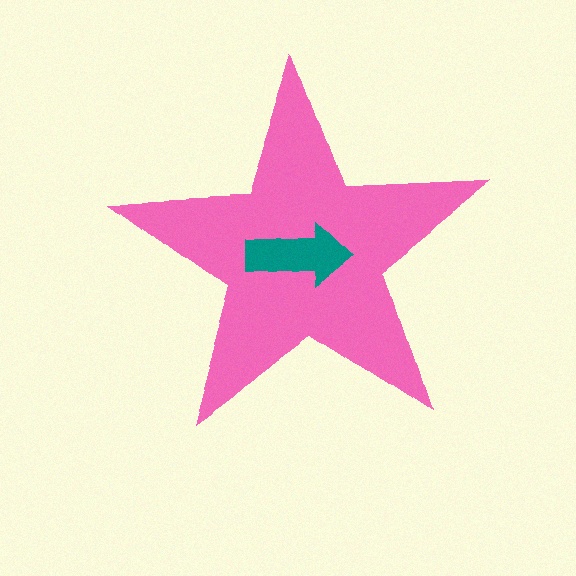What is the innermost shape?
The teal arrow.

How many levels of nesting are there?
2.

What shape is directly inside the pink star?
The teal arrow.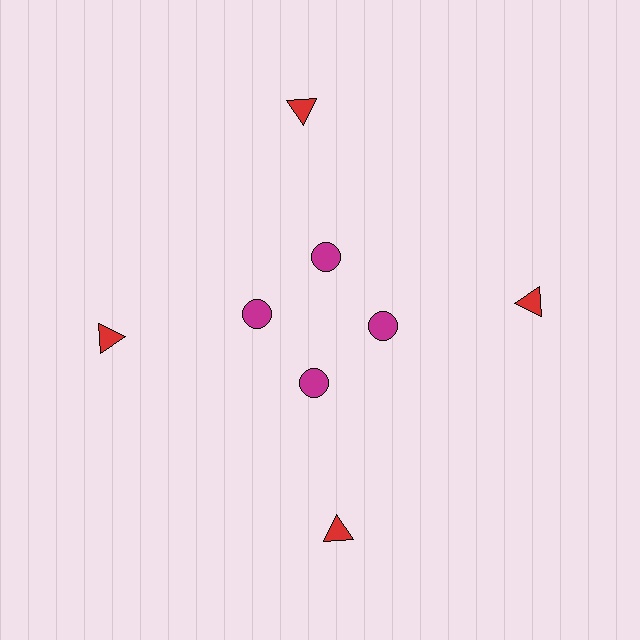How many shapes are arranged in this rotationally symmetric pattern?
There are 8 shapes, arranged in 4 groups of 2.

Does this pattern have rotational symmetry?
Yes, this pattern has 4-fold rotational symmetry. It looks the same after rotating 90 degrees around the center.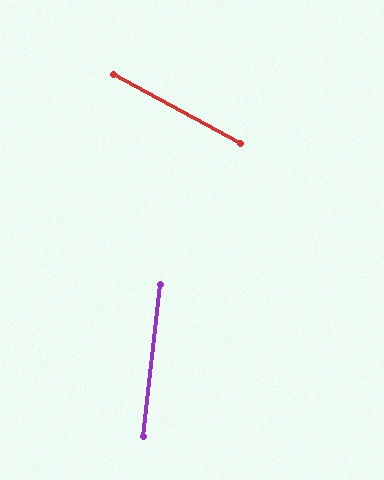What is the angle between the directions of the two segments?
Approximately 68 degrees.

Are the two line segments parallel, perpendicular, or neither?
Neither parallel nor perpendicular — they differ by about 68°.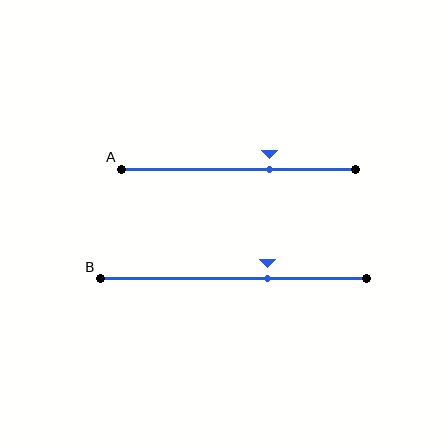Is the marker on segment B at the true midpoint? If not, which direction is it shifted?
No, the marker on segment B is shifted to the right by about 13% of the segment length.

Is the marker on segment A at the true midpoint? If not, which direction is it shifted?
No, the marker on segment A is shifted to the right by about 13% of the segment length.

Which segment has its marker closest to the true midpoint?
Segment B has its marker closest to the true midpoint.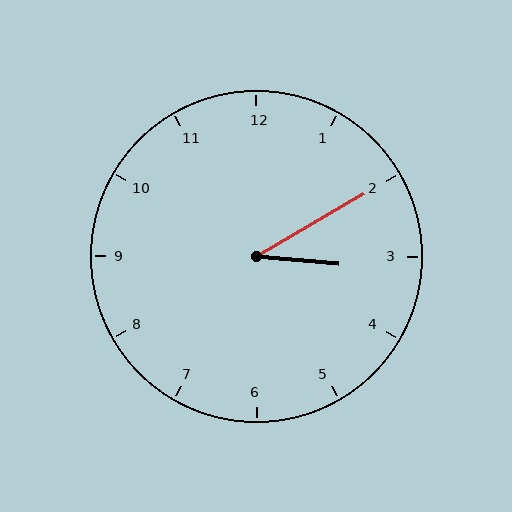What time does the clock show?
3:10.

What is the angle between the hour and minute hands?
Approximately 35 degrees.